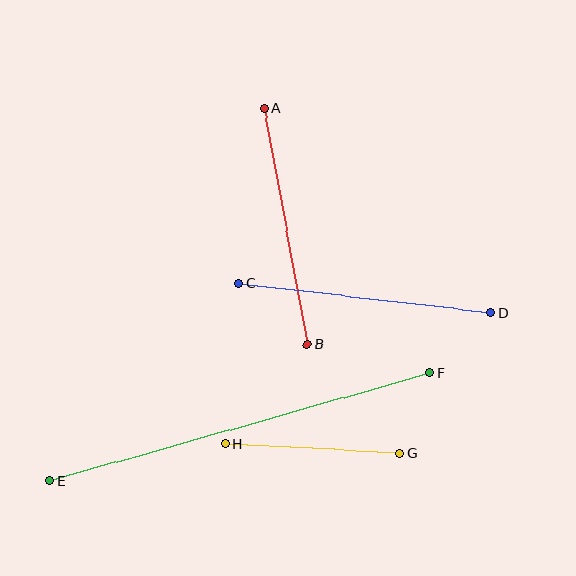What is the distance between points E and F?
The distance is approximately 395 pixels.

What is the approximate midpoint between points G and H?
The midpoint is at approximately (312, 449) pixels.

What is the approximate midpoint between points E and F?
The midpoint is at approximately (240, 427) pixels.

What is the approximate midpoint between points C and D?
The midpoint is at approximately (365, 298) pixels.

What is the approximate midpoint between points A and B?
The midpoint is at approximately (285, 226) pixels.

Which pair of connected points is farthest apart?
Points E and F are farthest apart.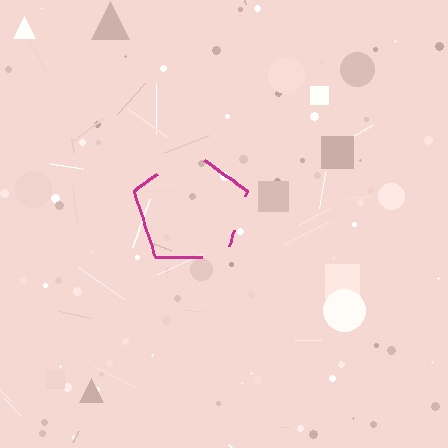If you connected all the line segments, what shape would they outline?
They would outline a pentagon.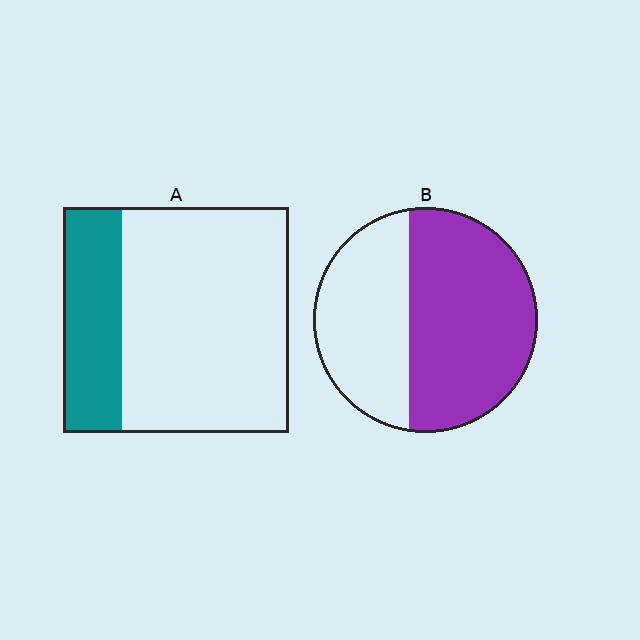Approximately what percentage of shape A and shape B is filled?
A is approximately 25% and B is approximately 60%.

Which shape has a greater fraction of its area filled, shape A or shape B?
Shape B.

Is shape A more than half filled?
No.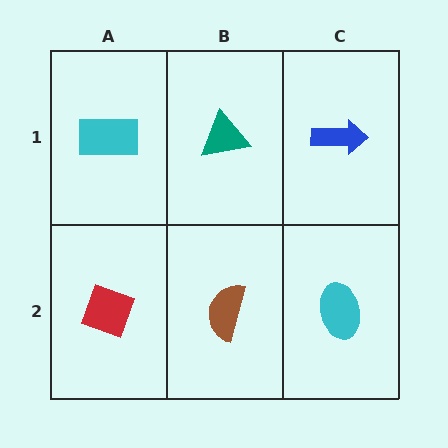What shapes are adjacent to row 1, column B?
A brown semicircle (row 2, column B), a cyan rectangle (row 1, column A), a blue arrow (row 1, column C).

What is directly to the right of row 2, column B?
A cyan ellipse.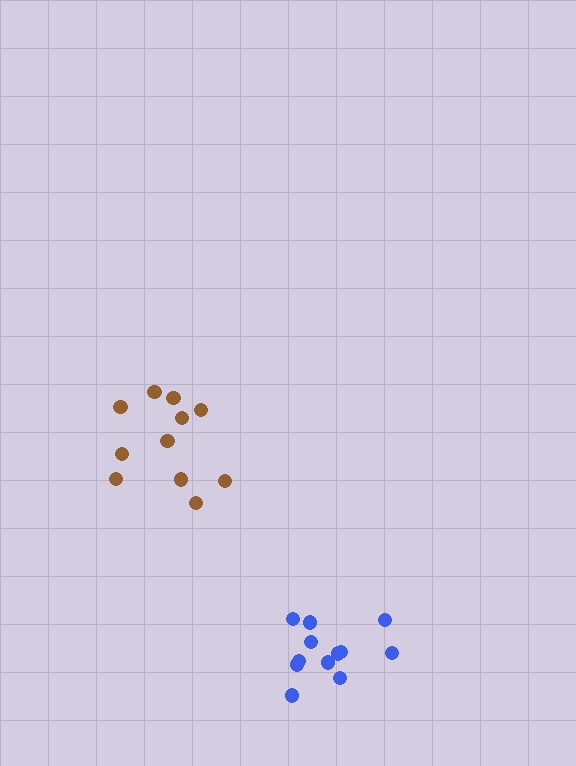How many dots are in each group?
Group 1: 12 dots, Group 2: 11 dots (23 total).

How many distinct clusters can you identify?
There are 2 distinct clusters.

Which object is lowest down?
The blue cluster is bottommost.